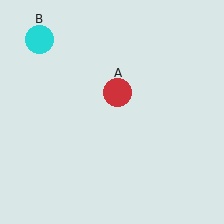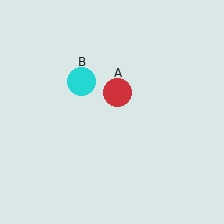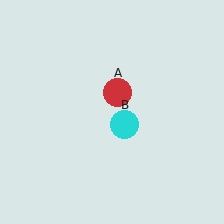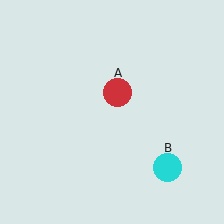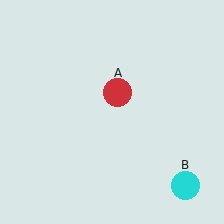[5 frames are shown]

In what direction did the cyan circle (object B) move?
The cyan circle (object B) moved down and to the right.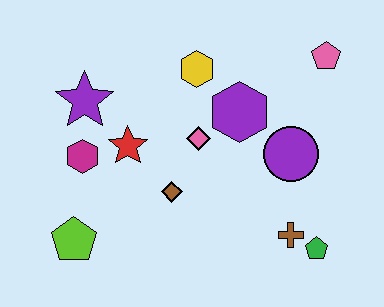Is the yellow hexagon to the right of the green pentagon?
No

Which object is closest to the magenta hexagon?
The red star is closest to the magenta hexagon.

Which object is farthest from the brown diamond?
The pink pentagon is farthest from the brown diamond.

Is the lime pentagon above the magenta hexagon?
No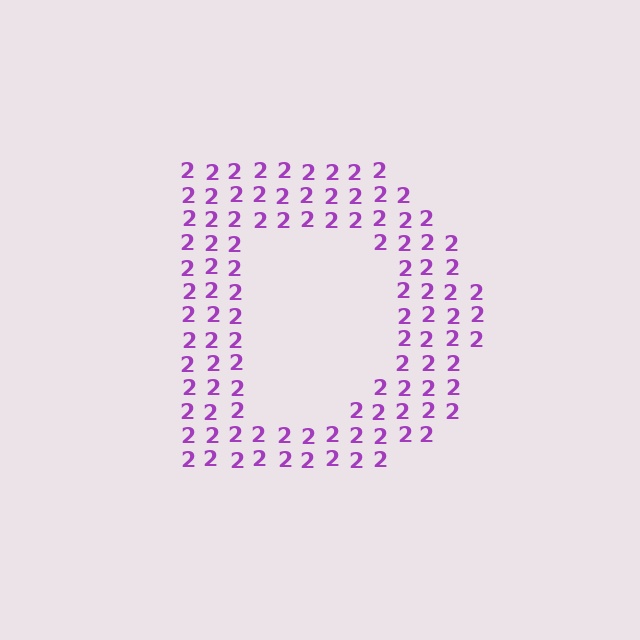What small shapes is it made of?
It is made of small digit 2's.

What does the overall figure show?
The overall figure shows the letter D.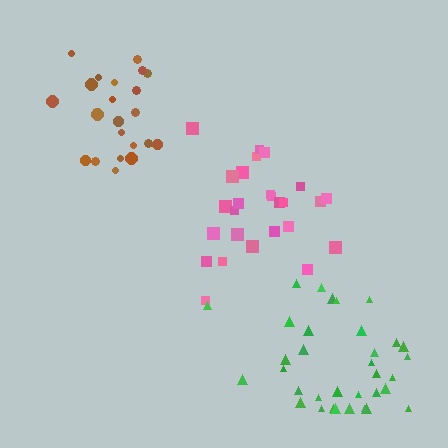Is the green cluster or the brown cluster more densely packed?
Brown.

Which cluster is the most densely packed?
Brown.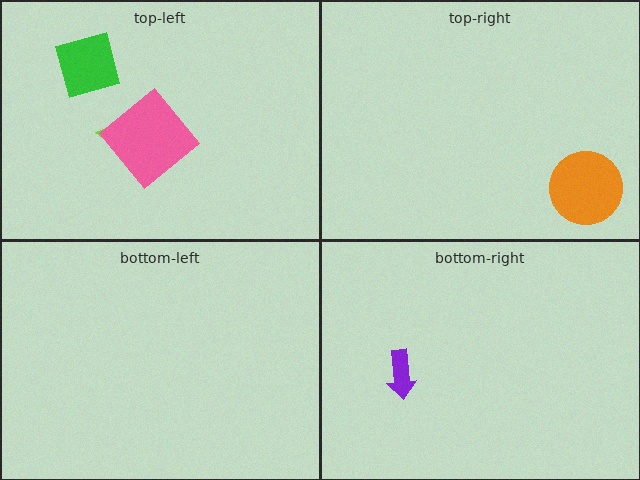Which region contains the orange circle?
The top-right region.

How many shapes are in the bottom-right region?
1.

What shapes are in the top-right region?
The orange circle.